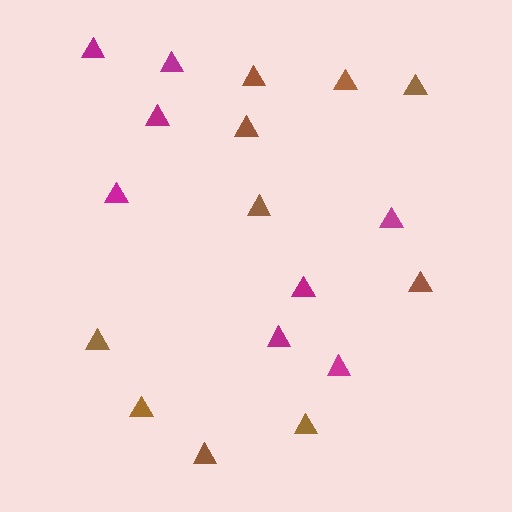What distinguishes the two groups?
There are 2 groups: one group of magenta triangles (8) and one group of brown triangles (10).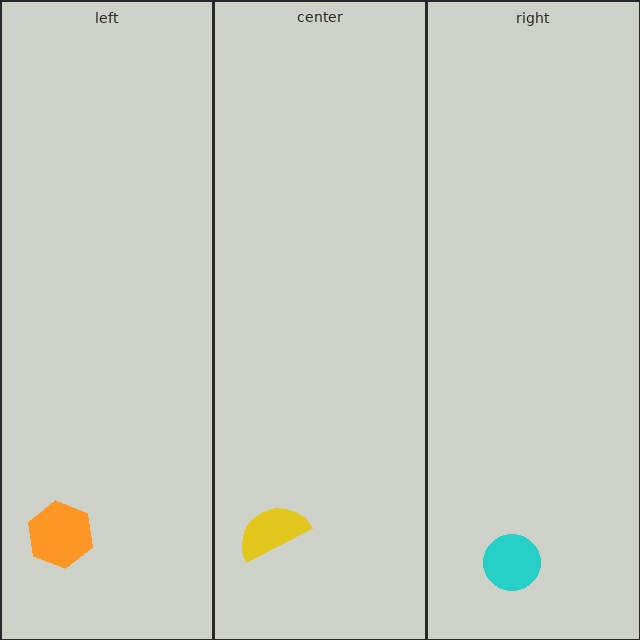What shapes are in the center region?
The yellow semicircle.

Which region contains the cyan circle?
The right region.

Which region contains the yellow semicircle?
The center region.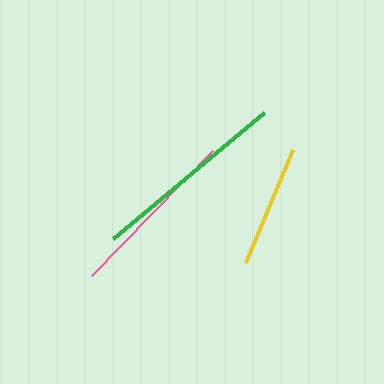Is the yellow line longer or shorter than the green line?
The green line is longer than the yellow line.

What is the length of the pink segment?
The pink segment is approximately 174 pixels long.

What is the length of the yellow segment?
The yellow segment is approximately 122 pixels long.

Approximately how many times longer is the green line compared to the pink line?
The green line is approximately 1.1 times the length of the pink line.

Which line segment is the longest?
The green line is the longest at approximately 196 pixels.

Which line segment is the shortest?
The yellow line is the shortest at approximately 122 pixels.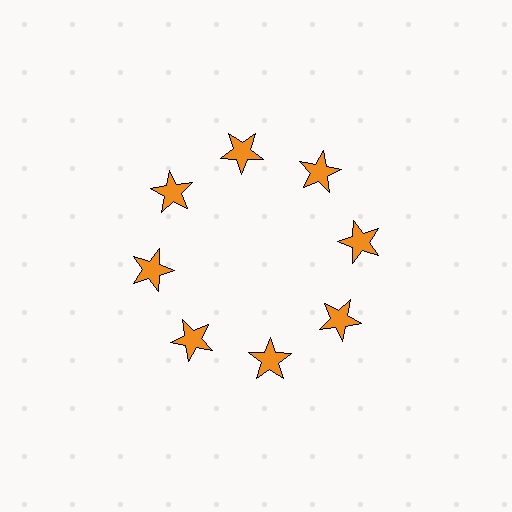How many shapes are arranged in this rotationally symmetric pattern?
There are 8 shapes, arranged in 8 groups of 1.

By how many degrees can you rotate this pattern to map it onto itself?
The pattern maps onto itself every 45 degrees of rotation.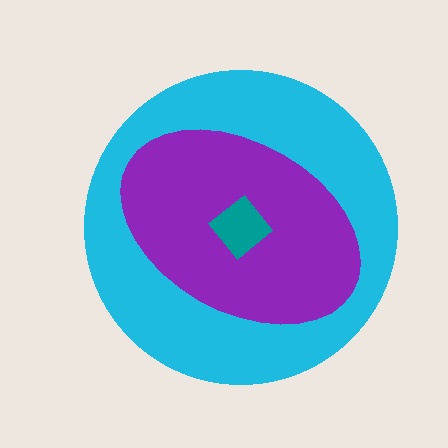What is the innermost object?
The teal diamond.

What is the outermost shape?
The cyan circle.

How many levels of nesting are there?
3.